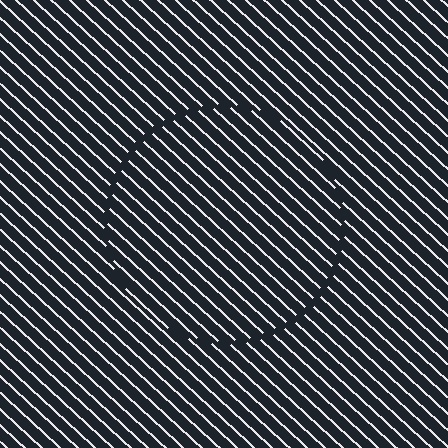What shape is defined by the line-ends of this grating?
An illusory circle. The interior of the shape contains the same grating, shifted by half a period — the contour is defined by the phase discontinuity where line-ends from the inner and outer gratings abut.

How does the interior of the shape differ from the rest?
The interior of the shape contains the same grating, shifted by half a period — the contour is defined by the phase discontinuity where line-ends from the inner and outer gratings abut.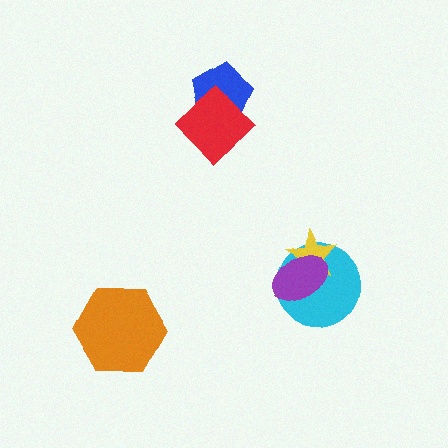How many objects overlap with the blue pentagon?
1 object overlaps with the blue pentagon.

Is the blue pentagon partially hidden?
Yes, it is partially covered by another shape.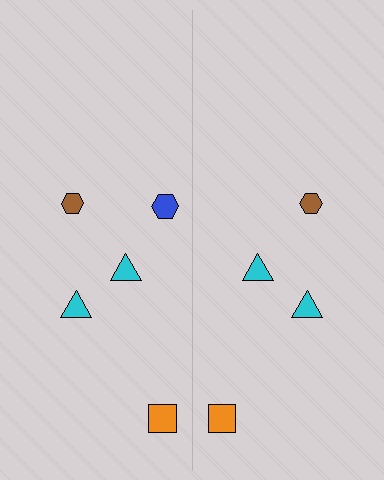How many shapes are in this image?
There are 9 shapes in this image.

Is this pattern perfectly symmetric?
No, the pattern is not perfectly symmetric. A blue hexagon is missing from the right side.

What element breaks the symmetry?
A blue hexagon is missing from the right side.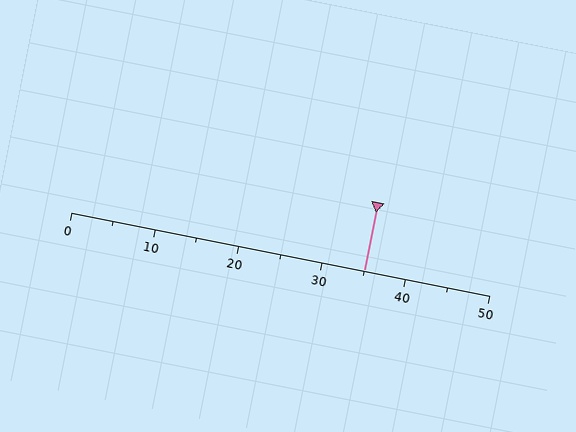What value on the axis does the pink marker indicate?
The marker indicates approximately 35.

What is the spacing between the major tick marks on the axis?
The major ticks are spaced 10 apart.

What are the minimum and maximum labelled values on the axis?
The axis runs from 0 to 50.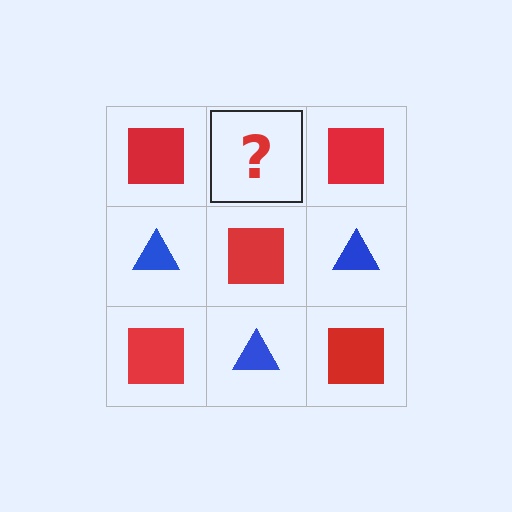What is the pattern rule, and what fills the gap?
The rule is that it alternates red square and blue triangle in a checkerboard pattern. The gap should be filled with a blue triangle.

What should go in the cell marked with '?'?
The missing cell should contain a blue triangle.